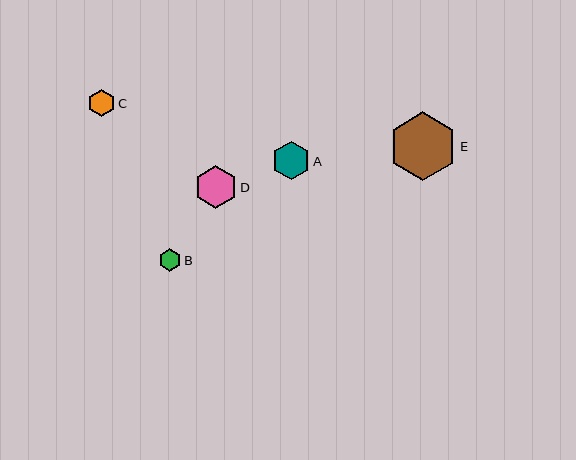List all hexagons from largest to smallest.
From largest to smallest: E, D, A, C, B.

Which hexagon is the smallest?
Hexagon B is the smallest with a size of approximately 22 pixels.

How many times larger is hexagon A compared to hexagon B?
Hexagon A is approximately 1.7 times the size of hexagon B.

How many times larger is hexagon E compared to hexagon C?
Hexagon E is approximately 2.5 times the size of hexagon C.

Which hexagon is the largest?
Hexagon E is the largest with a size of approximately 69 pixels.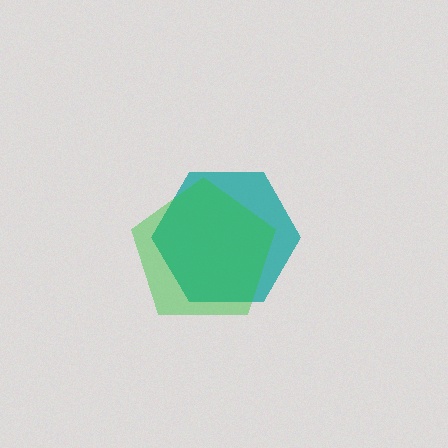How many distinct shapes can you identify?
There are 2 distinct shapes: a teal hexagon, a green pentagon.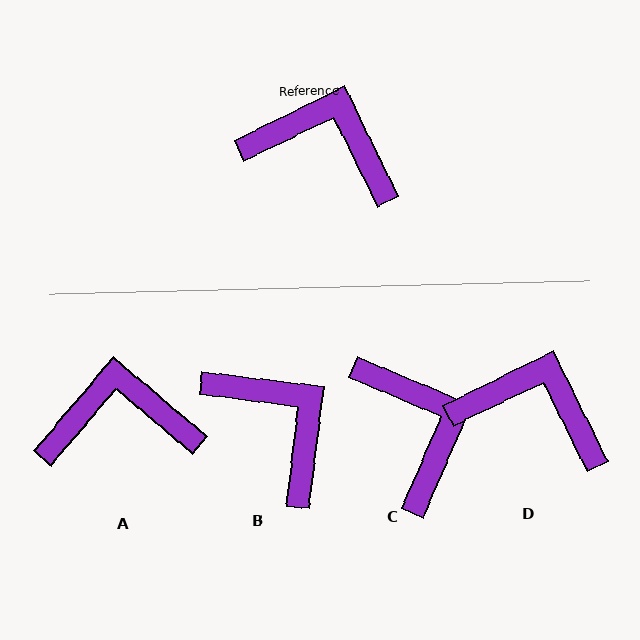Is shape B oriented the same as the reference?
No, it is off by about 33 degrees.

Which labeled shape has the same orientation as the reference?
D.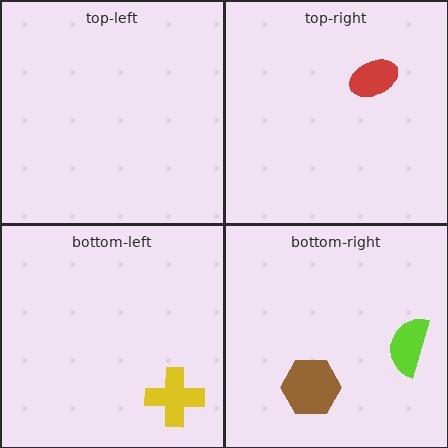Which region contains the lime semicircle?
The bottom-right region.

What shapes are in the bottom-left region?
The yellow cross.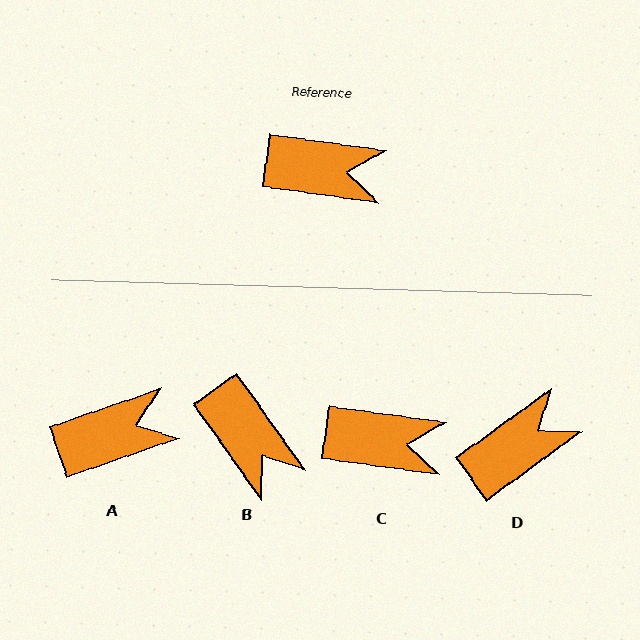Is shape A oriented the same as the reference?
No, it is off by about 27 degrees.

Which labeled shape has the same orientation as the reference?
C.